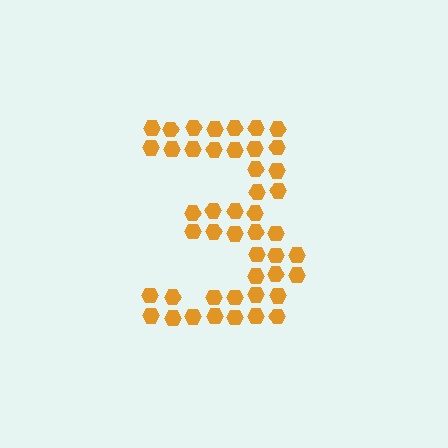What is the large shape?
The large shape is the digit 3.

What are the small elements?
The small elements are hexagons.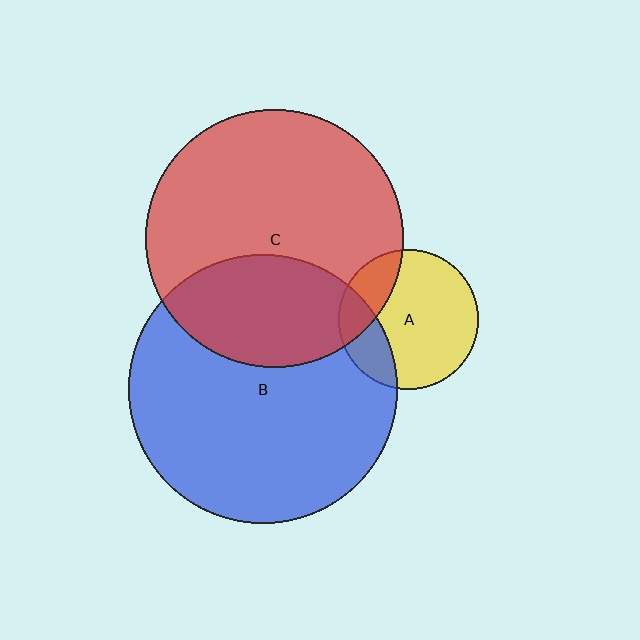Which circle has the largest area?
Circle B (blue).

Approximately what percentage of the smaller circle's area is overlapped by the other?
Approximately 20%.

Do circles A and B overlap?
Yes.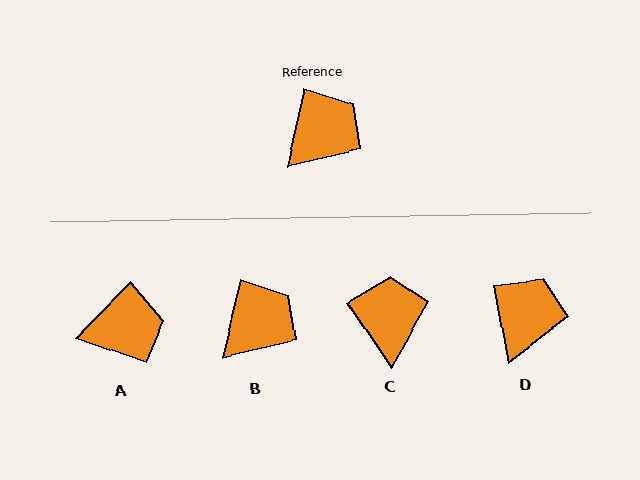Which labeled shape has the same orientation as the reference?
B.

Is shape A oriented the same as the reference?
No, it is off by about 32 degrees.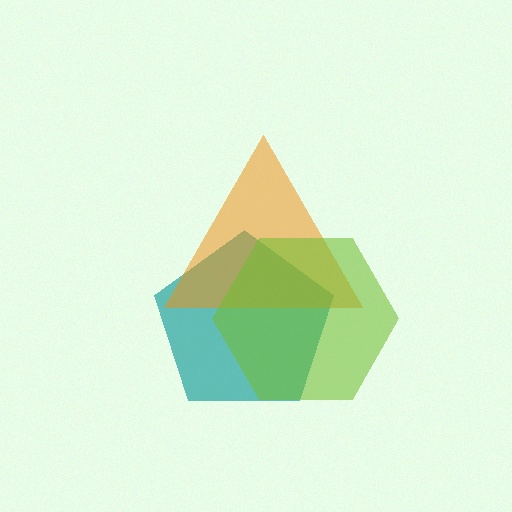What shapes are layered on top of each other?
The layered shapes are: a teal pentagon, an orange triangle, a lime hexagon.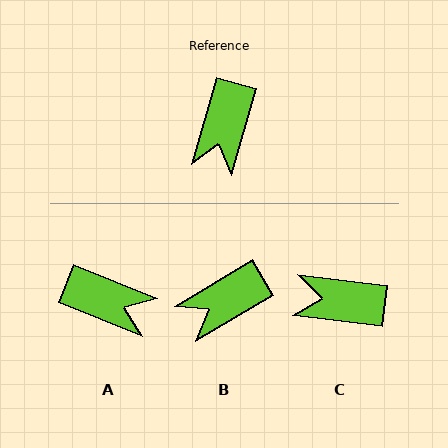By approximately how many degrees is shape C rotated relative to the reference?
Approximately 81 degrees clockwise.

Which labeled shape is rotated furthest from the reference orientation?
A, about 84 degrees away.